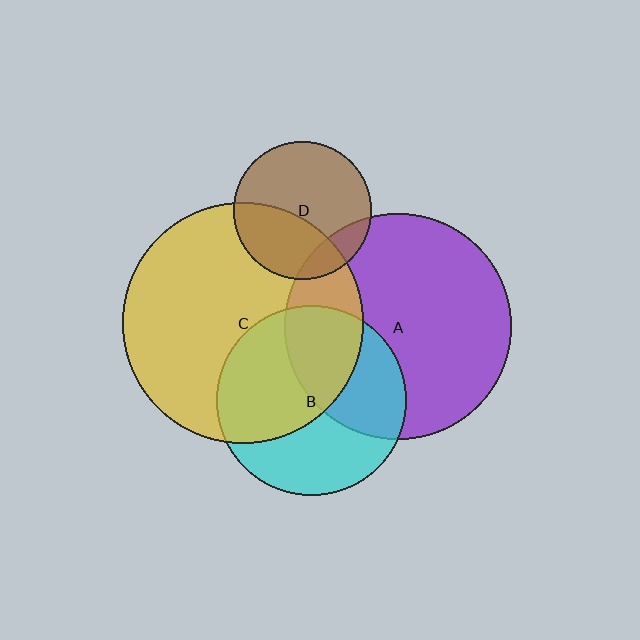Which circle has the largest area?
Circle C (yellow).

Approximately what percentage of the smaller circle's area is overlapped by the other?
Approximately 40%.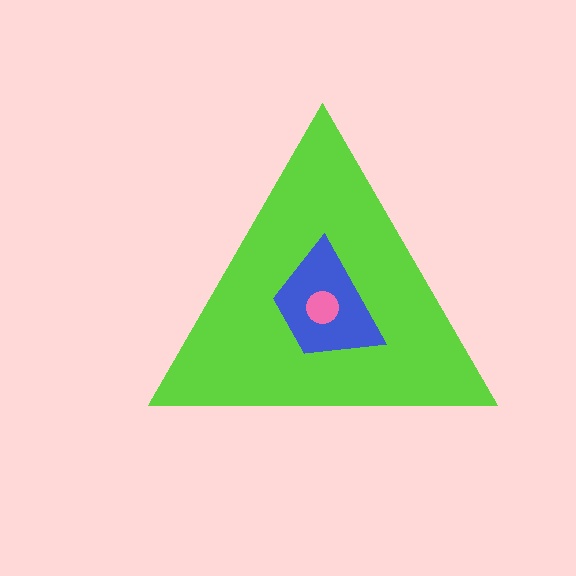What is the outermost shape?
The lime triangle.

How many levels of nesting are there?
3.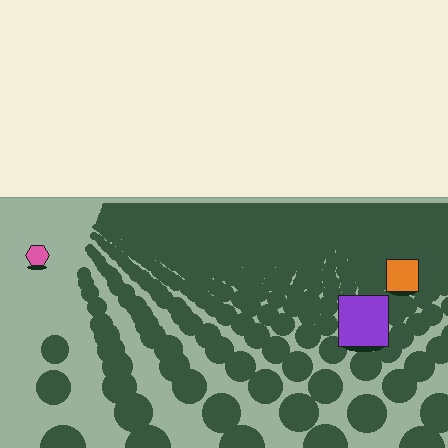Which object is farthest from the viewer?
The pink hexagon is farthest from the viewer. It appears smaller and the ground texture around it is denser.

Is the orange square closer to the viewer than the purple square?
No. The purple square is closer — you can tell from the texture gradient: the ground texture is coarser near it.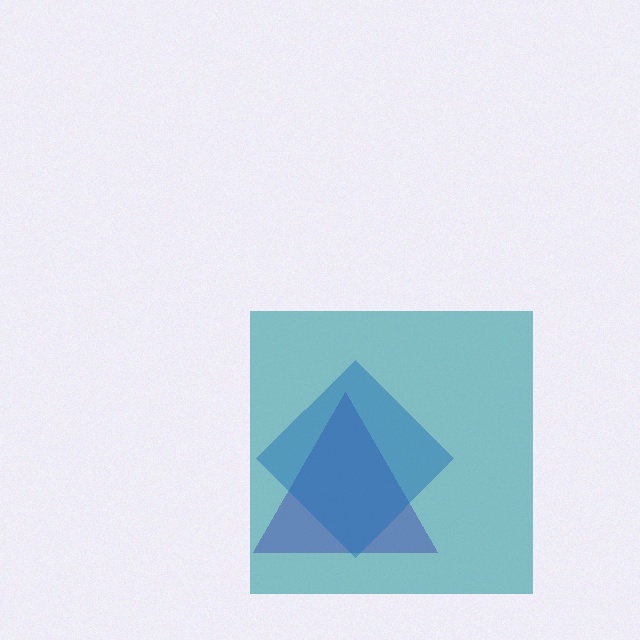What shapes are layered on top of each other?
The layered shapes are: a purple triangle, a blue diamond, a teal square.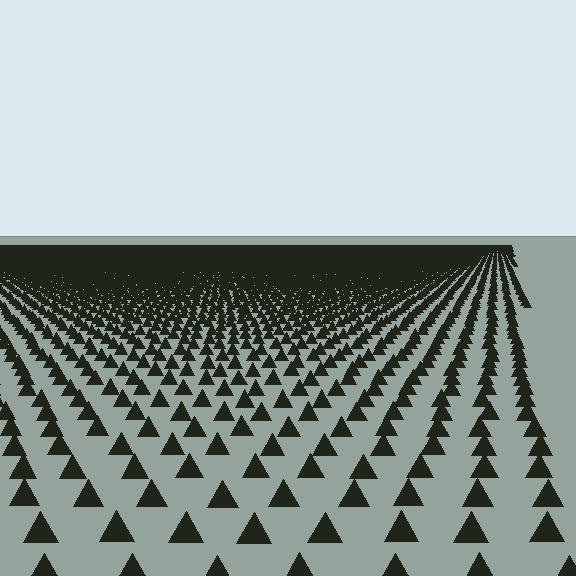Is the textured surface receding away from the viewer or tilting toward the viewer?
The surface is receding away from the viewer. Texture elements get smaller and denser toward the top.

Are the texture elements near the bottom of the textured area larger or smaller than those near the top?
Larger. Near the bottom, elements are closer to the viewer and appear at a bigger on-screen size.